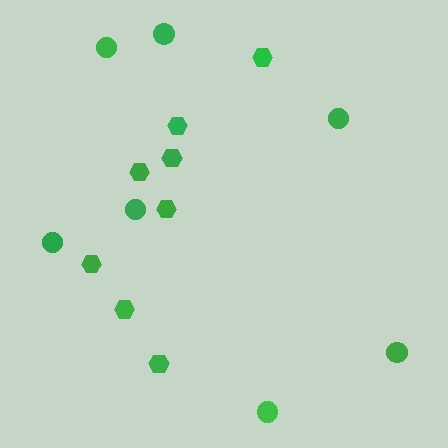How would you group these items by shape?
There are 2 groups: one group of hexagons (8) and one group of circles (7).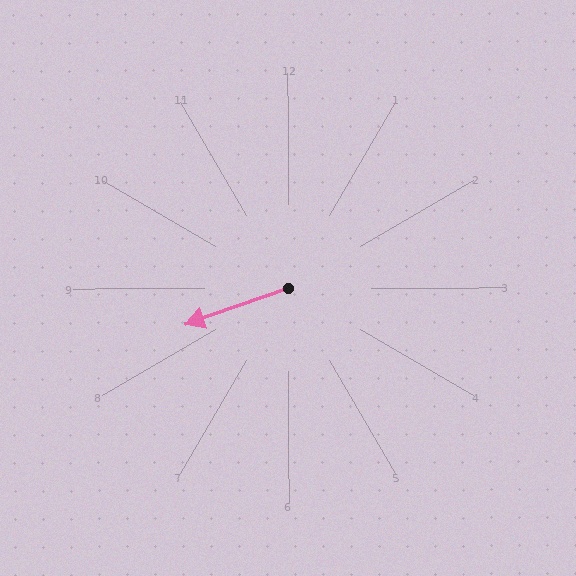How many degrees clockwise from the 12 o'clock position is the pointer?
Approximately 250 degrees.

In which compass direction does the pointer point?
West.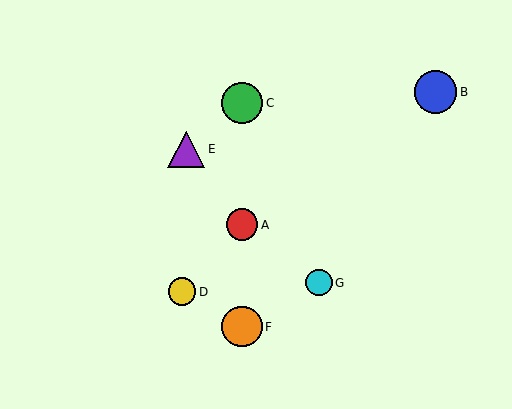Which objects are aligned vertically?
Objects A, C, F are aligned vertically.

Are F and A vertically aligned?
Yes, both are at x≈242.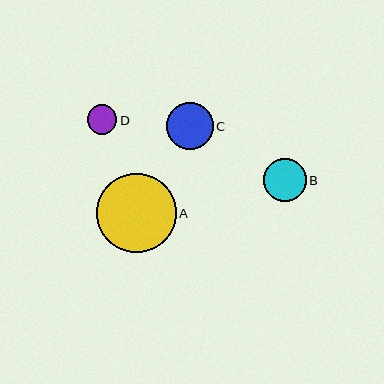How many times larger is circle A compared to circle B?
Circle A is approximately 1.9 times the size of circle B.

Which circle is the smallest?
Circle D is the smallest with a size of approximately 29 pixels.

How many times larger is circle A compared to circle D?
Circle A is approximately 2.7 times the size of circle D.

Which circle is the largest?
Circle A is the largest with a size of approximately 80 pixels.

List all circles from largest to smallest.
From largest to smallest: A, C, B, D.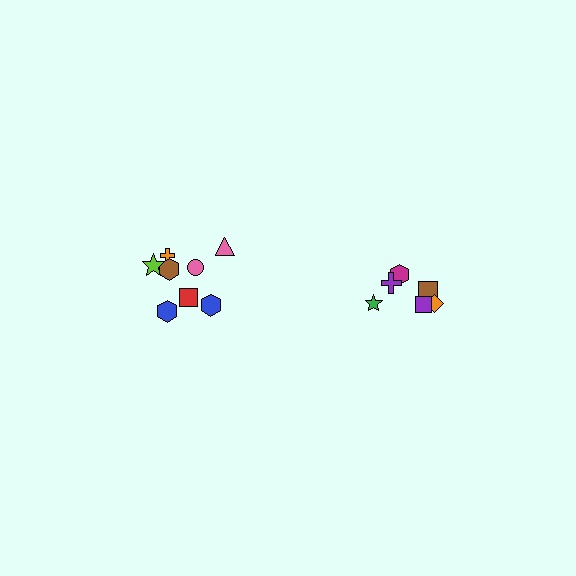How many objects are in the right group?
There are 6 objects.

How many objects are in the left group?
There are 8 objects.